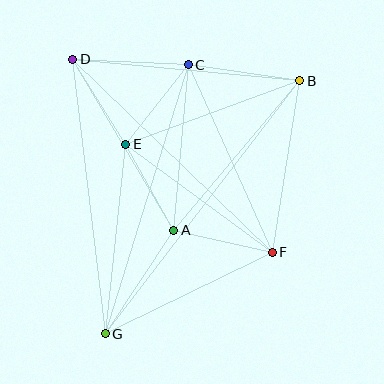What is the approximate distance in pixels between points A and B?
The distance between A and B is approximately 196 pixels.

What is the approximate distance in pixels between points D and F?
The distance between D and F is approximately 277 pixels.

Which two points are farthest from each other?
Points B and G are farthest from each other.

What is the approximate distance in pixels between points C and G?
The distance between C and G is approximately 281 pixels.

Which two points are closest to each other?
Points A and E are closest to each other.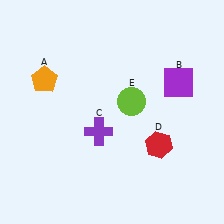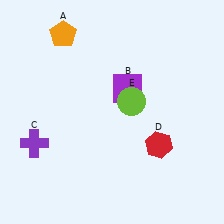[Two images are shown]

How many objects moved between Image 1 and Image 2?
3 objects moved between the two images.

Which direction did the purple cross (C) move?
The purple cross (C) moved left.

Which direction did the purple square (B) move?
The purple square (B) moved left.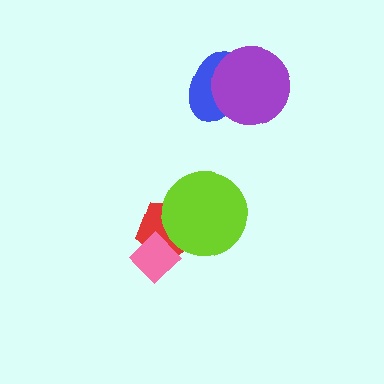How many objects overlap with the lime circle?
1 object overlaps with the lime circle.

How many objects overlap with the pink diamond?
1 object overlaps with the pink diamond.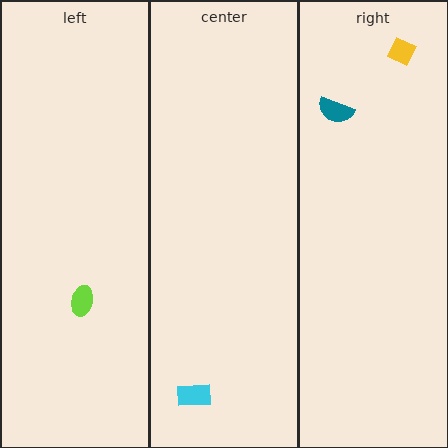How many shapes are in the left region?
1.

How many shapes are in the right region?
2.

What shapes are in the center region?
The cyan rectangle.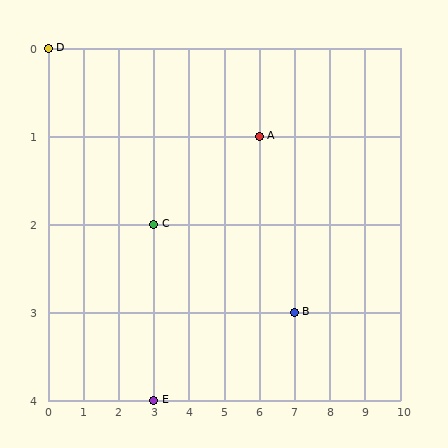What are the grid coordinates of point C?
Point C is at grid coordinates (3, 2).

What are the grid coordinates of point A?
Point A is at grid coordinates (6, 1).